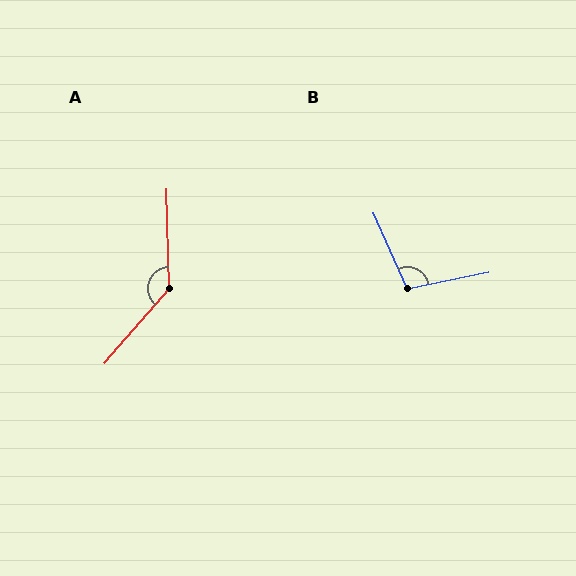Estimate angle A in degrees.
Approximately 137 degrees.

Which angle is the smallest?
B, at approximately 103 degrees.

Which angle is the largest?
A, at approximately 137 degrees.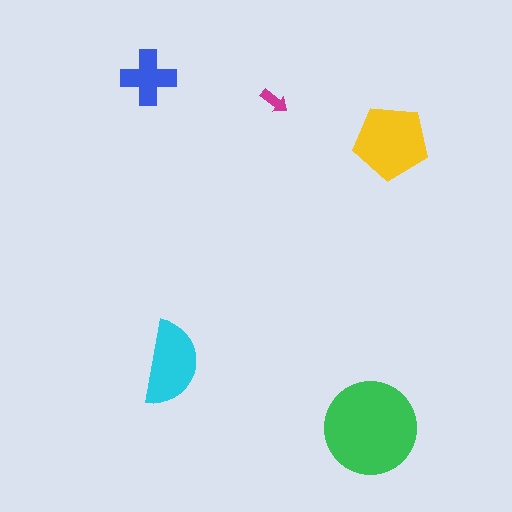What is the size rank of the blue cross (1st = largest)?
4th.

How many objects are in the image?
There are 5 objects in the image.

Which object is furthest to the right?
The yellow pentagon is rightmost.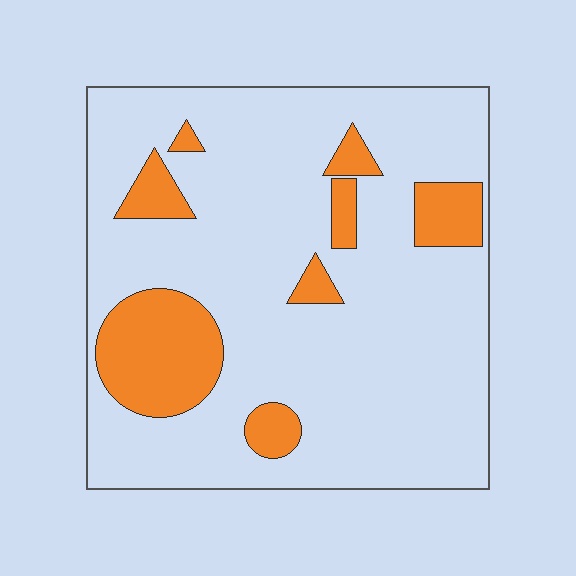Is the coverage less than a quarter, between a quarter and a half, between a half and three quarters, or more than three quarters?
Less than a quarter.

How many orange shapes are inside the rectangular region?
8.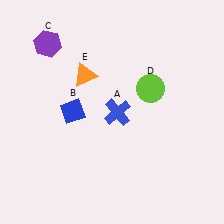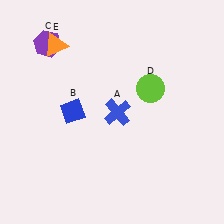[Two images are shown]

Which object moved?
The orange triangle (E) moved up.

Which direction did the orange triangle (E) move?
The orange triangle (E) moved up.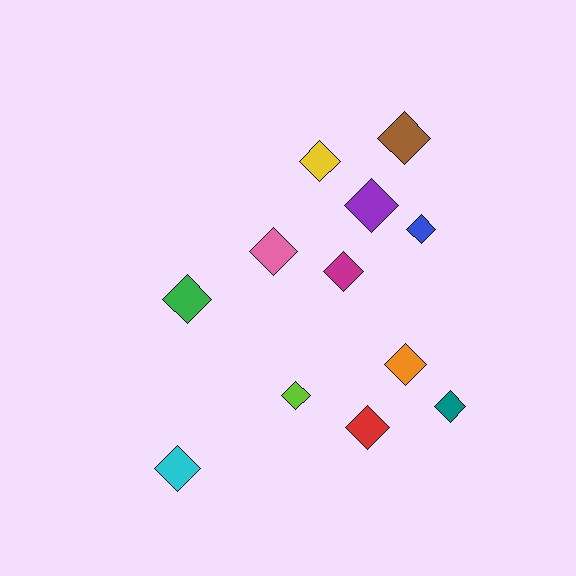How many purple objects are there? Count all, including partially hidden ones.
There is 1 purple object.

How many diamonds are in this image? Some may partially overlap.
There are 12 diamonds.